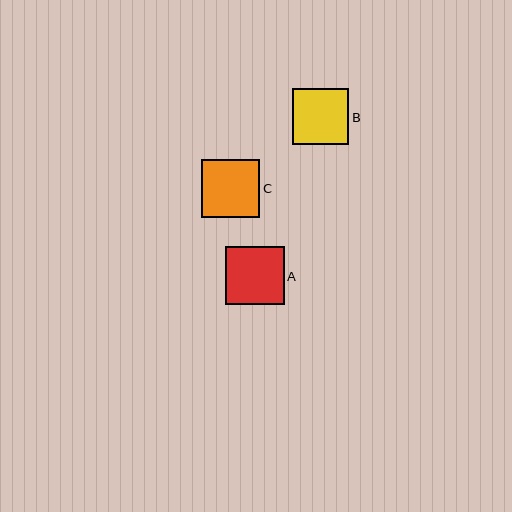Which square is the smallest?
Square B is the smallest with a size of approximately 56 pixels.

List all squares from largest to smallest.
From largest to smallest: A, C, B.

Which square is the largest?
Square A is the largest with a size of approximately 58 pixels.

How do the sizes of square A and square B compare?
Square A and square B are approximately the same size.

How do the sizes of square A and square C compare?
Square A and square C are approximately the same size.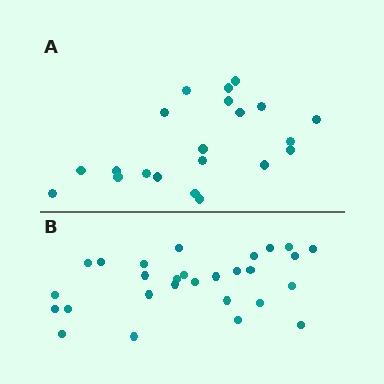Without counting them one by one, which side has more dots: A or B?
Region B (the bottom region) has more dots.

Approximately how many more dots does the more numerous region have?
Region B has roughly 8 or so more dots than region A.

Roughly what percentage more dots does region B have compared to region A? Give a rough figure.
About 35% more.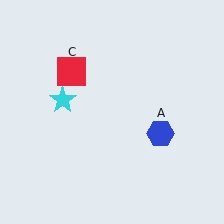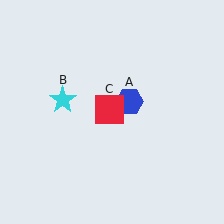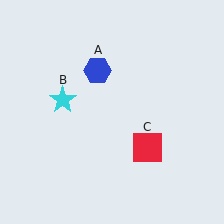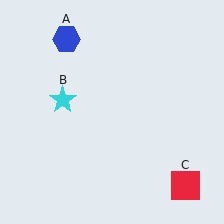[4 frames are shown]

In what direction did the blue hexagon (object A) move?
The blue hexagon (object A) moved up and to the left.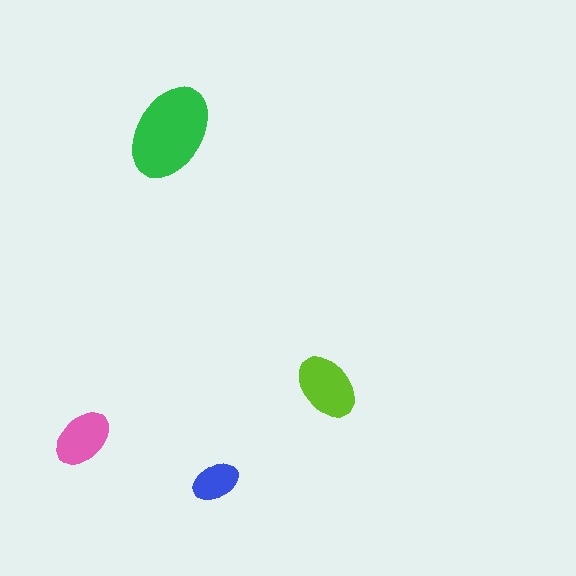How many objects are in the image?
There are 4 objects in the image.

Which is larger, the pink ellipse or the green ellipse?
The green one.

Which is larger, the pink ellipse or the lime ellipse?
The lime one.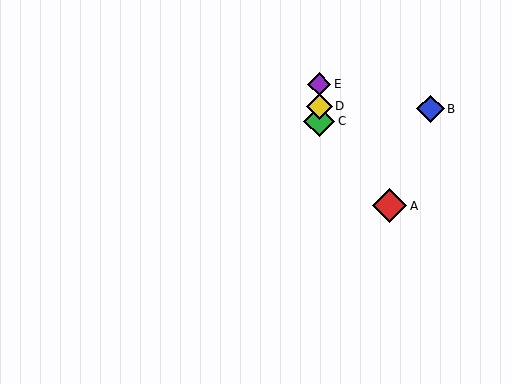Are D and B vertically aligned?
No, D is at x≈319 and B is at x≈430.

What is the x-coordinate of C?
Object C is at x≈319.